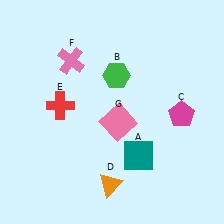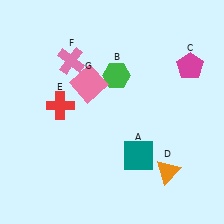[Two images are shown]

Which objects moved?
The objects that moved are: the magenta pentagon (C), the orange triangle (D), the pink square (G).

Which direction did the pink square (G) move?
The pink square (G) moved up.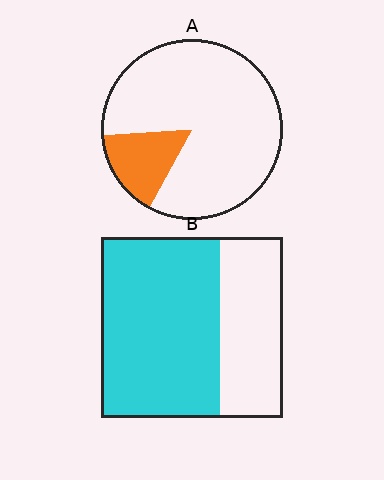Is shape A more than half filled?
No.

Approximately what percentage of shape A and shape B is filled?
A is approximately 15% and B is approximately 65%.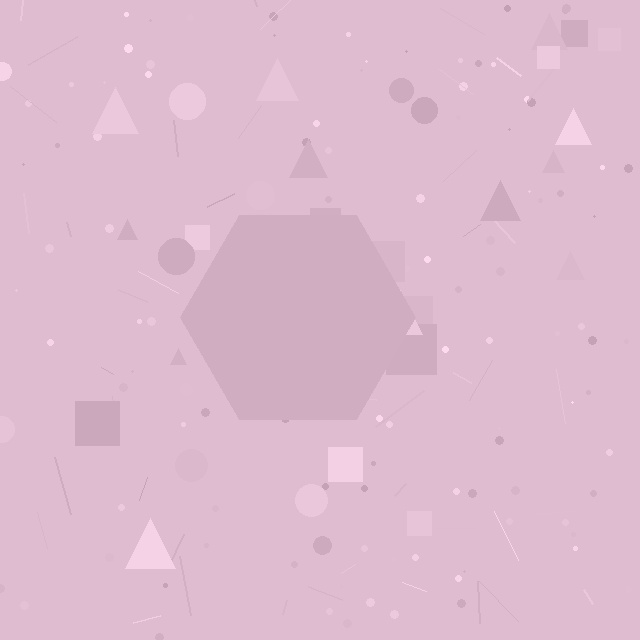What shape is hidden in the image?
A hexagon is hidden in the image.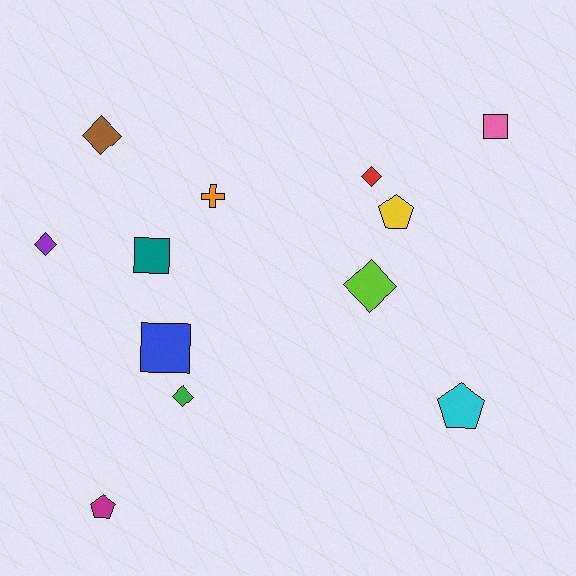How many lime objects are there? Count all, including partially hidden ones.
There is 1 lime object.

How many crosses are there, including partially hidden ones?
There is 1 cross.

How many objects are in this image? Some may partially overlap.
There are 12 objects.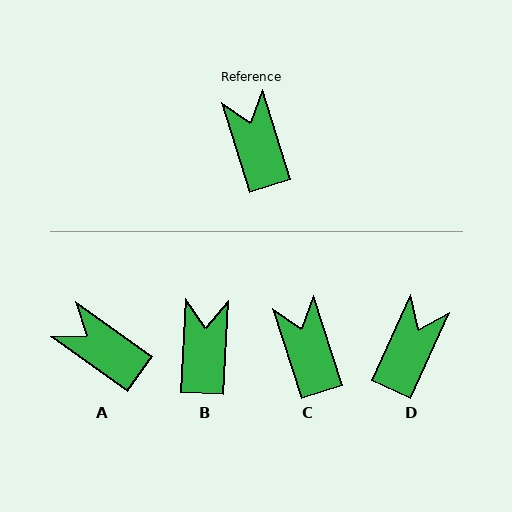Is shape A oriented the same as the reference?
No, it is off by about 37 degrees.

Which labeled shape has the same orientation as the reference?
C.